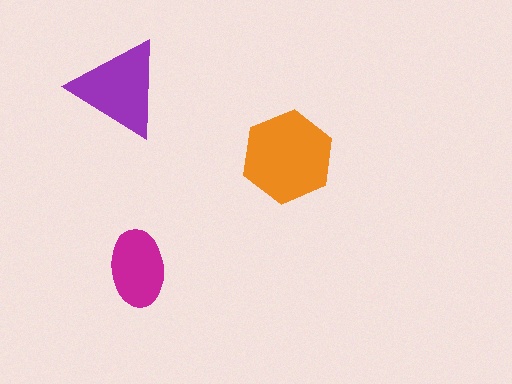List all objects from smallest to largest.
The magenta ellipse, the purple triangle, the orange hexagon.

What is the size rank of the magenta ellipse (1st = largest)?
3rd.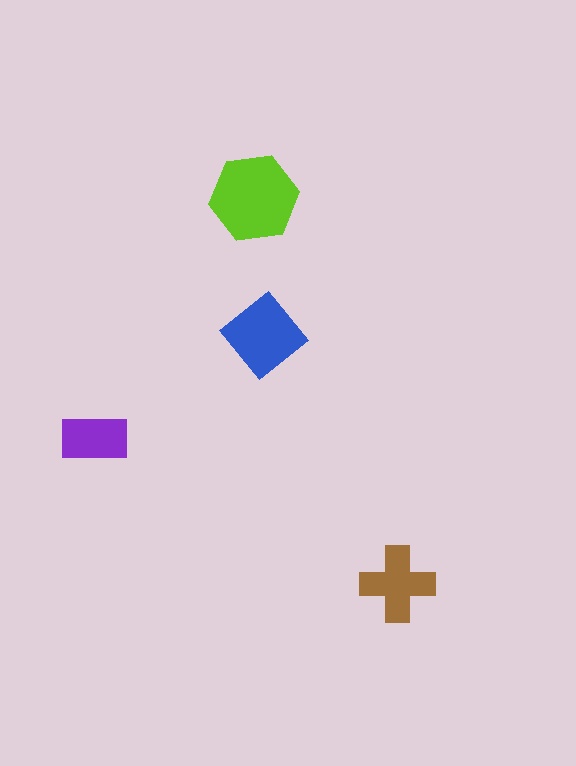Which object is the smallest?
The purple rectangle.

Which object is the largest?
The lime hexagon.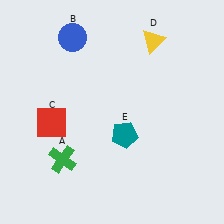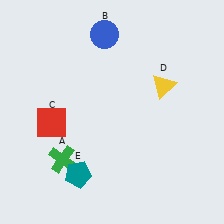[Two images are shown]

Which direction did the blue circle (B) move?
The blue circle (B) moved right.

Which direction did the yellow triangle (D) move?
The yellow triangle (D) moved down.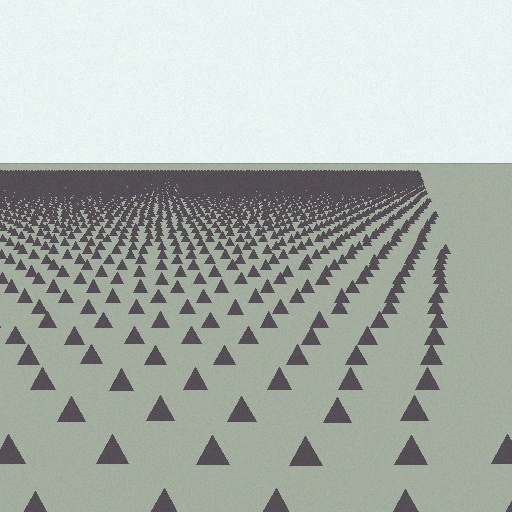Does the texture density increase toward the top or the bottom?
Density increases toward the top.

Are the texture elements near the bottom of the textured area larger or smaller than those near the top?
Larger. Near the bottom, elements are closer to the viewer and appear at a bigger on-screen size.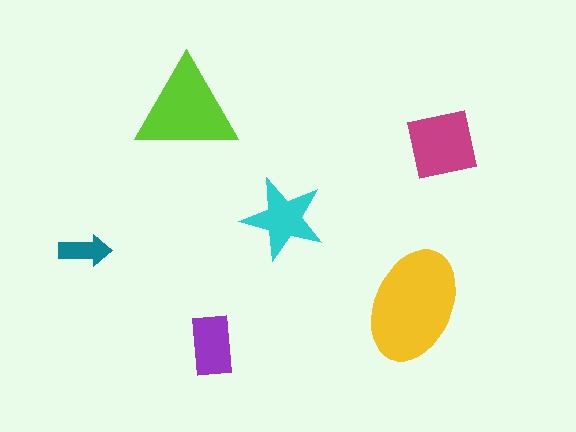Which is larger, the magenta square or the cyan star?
The magenta square.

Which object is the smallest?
The teal arrow.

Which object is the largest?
The yellow ellipse.